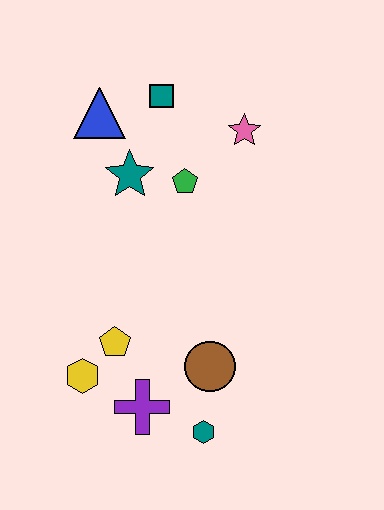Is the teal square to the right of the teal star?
Yes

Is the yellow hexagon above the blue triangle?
No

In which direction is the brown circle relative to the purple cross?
The brown circle is to the right of the purple cross.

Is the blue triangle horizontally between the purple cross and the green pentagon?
No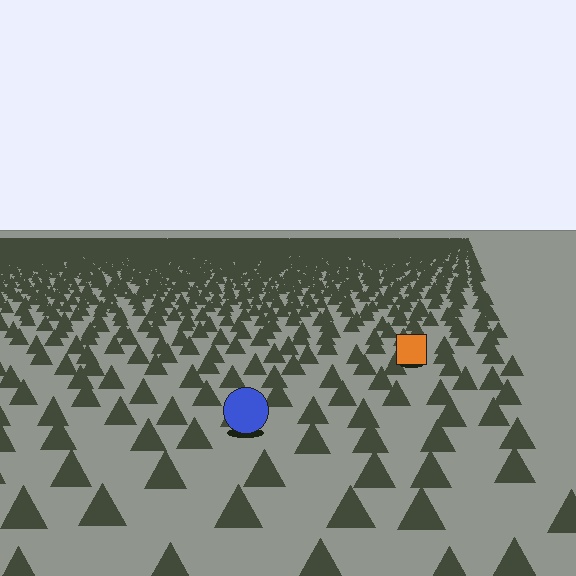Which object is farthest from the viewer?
The orange square is farthest from the viewer. It appears smaller and the ground texture around it is denser.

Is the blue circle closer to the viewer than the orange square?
Yes. The blue circle is closer — you can tell from the texture gradient: the ground texture is coarser near it.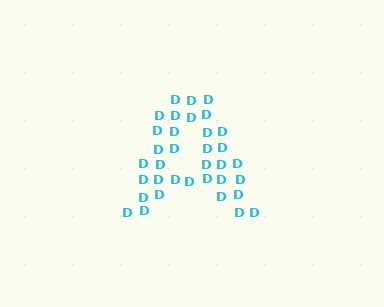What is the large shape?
The large shape is the letter A.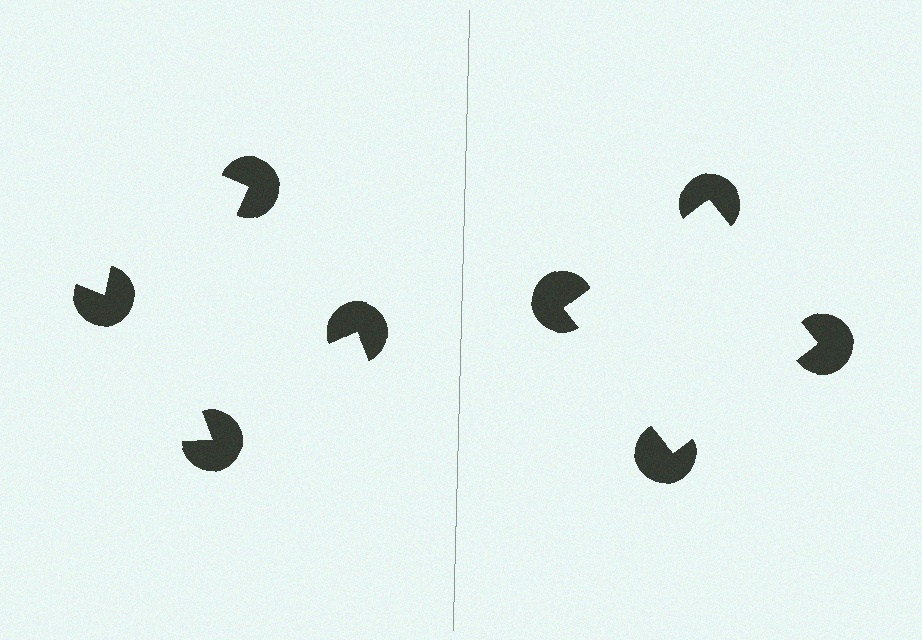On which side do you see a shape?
An illusory square appears on the right side. On the left side the wedge cuts are rotated, so no coherent shape forms.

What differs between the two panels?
The pac-man discs are positioned identically on both sides; only the wedge orientations differ. On the right they align to a square; on the left they are misaligned.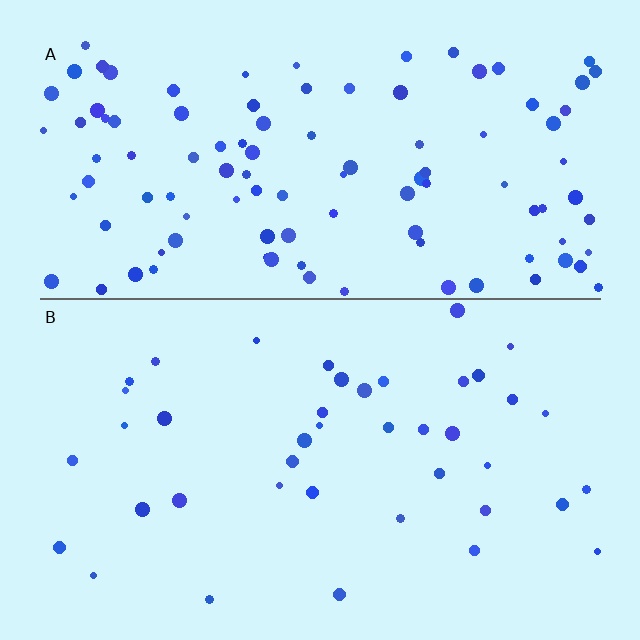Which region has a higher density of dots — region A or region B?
A (the top).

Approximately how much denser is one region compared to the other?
Approximately 2.5× — region A over region B.